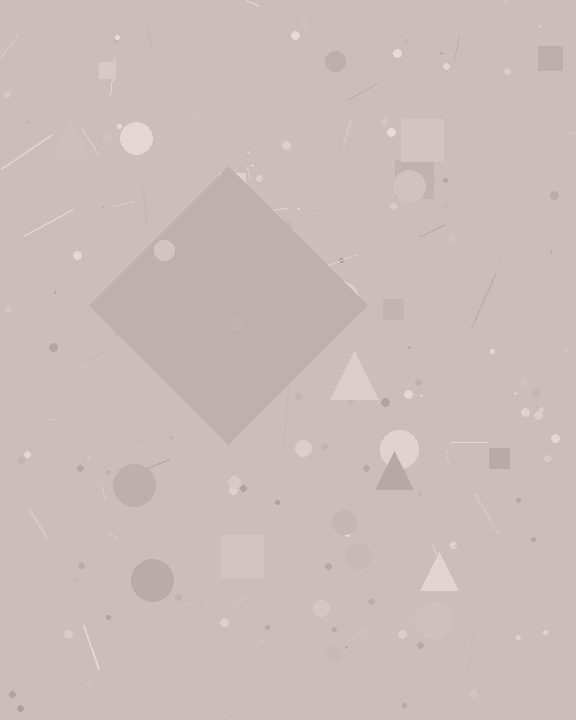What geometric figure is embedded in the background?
A diamond is embedded in the background.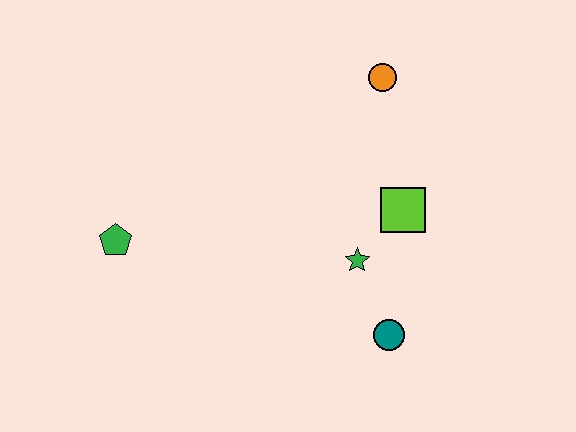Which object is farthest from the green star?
The green pentagon is farthest from the green star.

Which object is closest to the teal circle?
The green star is closest to the teal circle.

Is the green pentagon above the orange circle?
No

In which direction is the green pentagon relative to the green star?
The green pentagon is to the left of the green star.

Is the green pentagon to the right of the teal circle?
No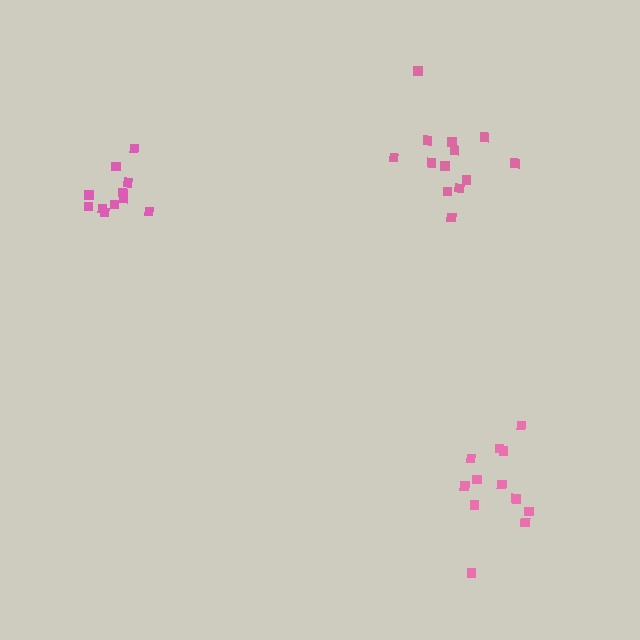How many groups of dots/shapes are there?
There are 3 groups.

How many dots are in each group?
Group 1: 12 dots, Group 2: 13 dots, Group 3: 11 dots (36 total).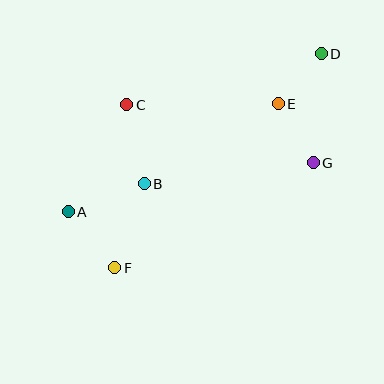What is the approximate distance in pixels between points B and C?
The distance between B and C is approximately 81 pixels.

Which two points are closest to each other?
Points D and E are closest to each other.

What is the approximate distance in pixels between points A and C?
The distance between A and C is approximately 122 pixels.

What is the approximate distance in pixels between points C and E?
The distance between C and E is approximately 152 pixels.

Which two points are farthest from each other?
Points A and D are farthest from each other.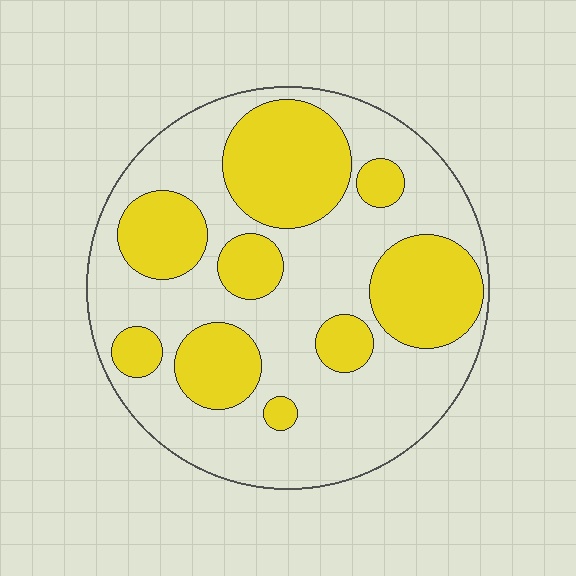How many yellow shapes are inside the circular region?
9.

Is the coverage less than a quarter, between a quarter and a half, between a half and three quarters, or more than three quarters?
Between a quarter and a half.